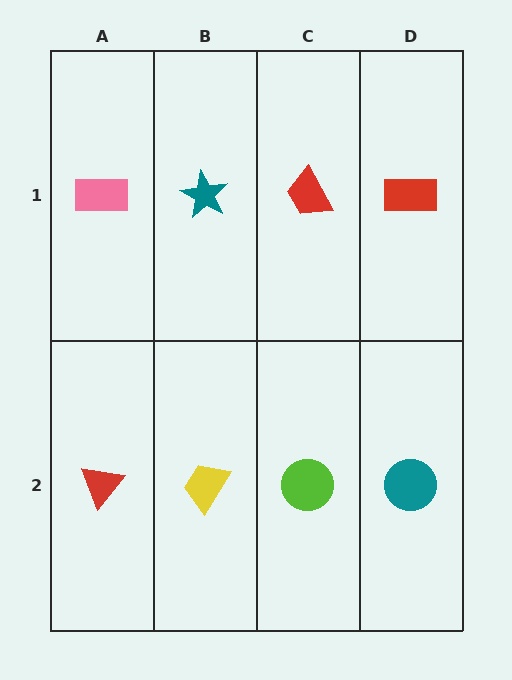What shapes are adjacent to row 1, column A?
A red triangle (row 2, column A), a teal star (row 1, column B).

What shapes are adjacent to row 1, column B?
A yellow trapezoid (row 2, column B), a pink rectangle (row 1, column A), a red trapezoid (row 1, column C).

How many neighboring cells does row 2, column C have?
3.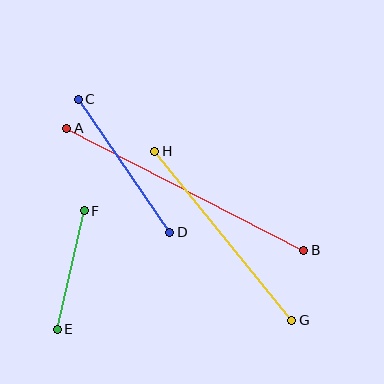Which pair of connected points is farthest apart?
Points A and B are farthest apart.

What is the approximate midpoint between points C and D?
The midpoint is at approximately (124, 166) pixels.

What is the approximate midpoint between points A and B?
The midpoint is at approximately (185, 189) pixels.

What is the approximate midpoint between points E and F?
The midpoint is at approximately (71, 270) pixels.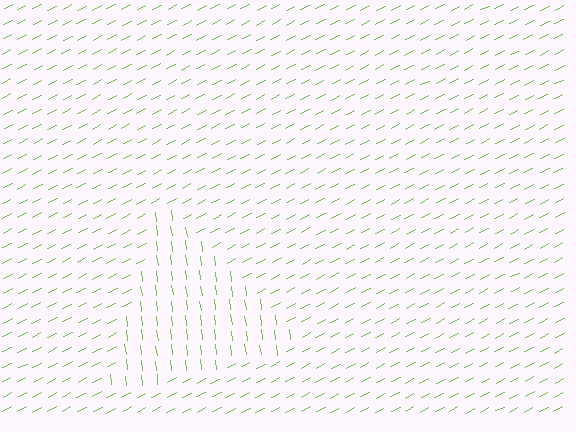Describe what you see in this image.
The image is filled with small lime line segments. A triangle region in the image has lines oriented differently from the surrounding lines, creating a visible texture boundary.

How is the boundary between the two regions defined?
The boundary is defined purely by a change in line orientation (approximately 70 degrees difference). All lines are the same color and thickness.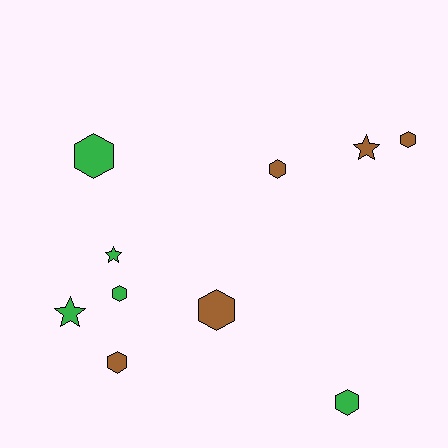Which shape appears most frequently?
Hexagon, with 7 objects.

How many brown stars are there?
There is 1 brown star.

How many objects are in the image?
There are 10 objects.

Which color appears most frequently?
Brown, with 5 objects.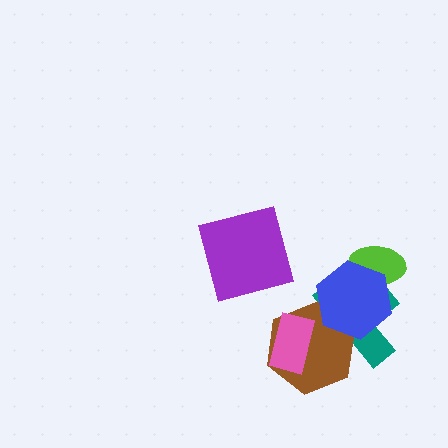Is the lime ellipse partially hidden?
Yes, it is partially covered by another shape.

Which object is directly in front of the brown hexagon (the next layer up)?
The pink rectangle is directly in front of the brown hexagon.